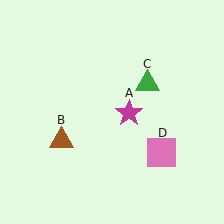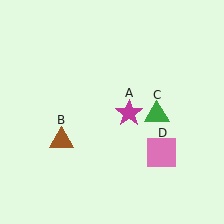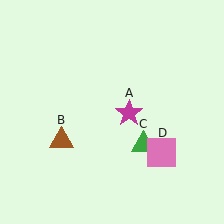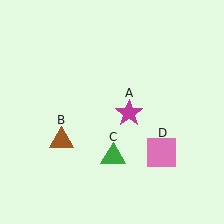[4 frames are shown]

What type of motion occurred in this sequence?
The green triangle (object C) rotated clockwise around the center of the scene.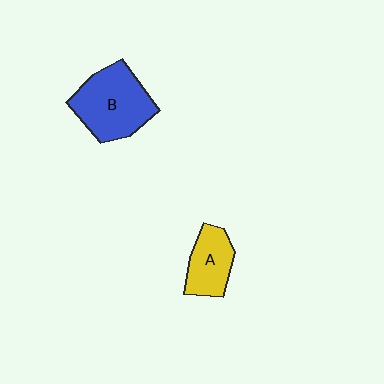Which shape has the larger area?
Shape B (blue).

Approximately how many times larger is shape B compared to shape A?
Approximately 1.7 times.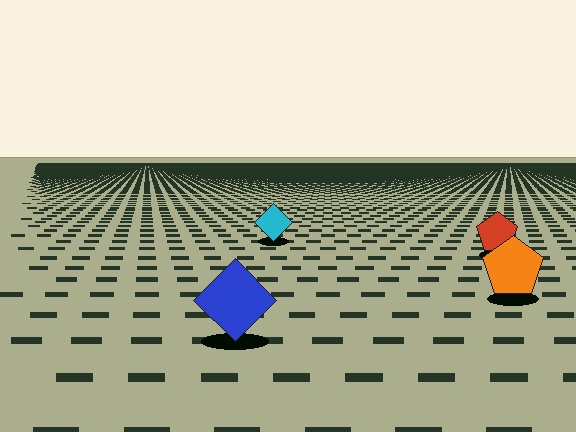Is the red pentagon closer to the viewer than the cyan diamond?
Yes. The red pentagon is closer — you can tell from the texture gradient: the ground texture is coarser near it.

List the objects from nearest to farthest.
From nearest to farthest: the blue diamond, the orange pentagon, the red pentagon, the cyan diamond.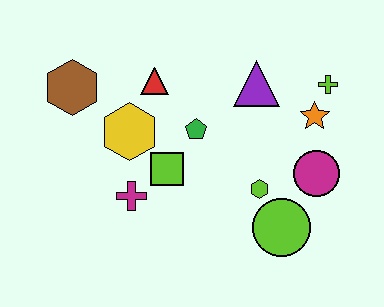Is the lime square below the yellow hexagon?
Yes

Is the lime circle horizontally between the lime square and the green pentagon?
No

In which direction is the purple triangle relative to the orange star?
The purple triangle is to the left of the orange star.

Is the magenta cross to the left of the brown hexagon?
No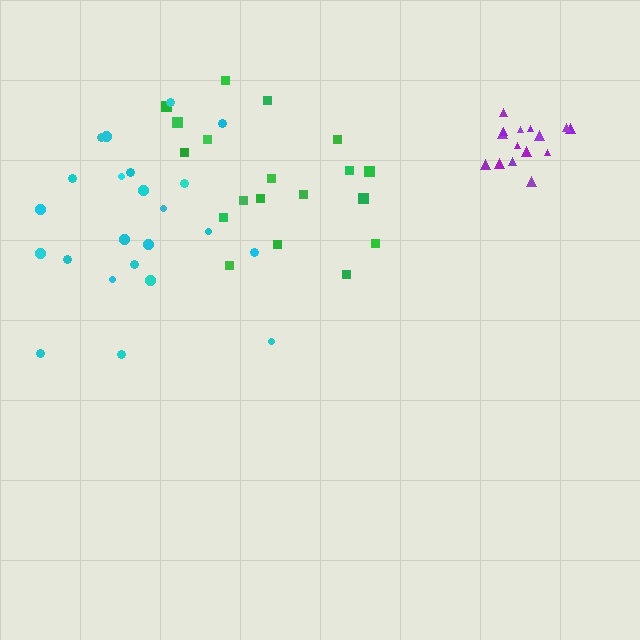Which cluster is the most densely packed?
Purple.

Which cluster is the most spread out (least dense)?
Green.